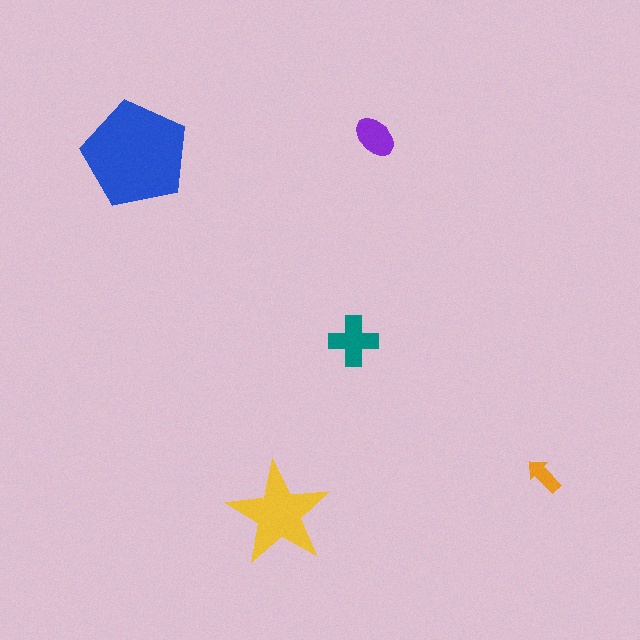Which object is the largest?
The blue pentagon.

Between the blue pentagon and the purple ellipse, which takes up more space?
The blue pentagon.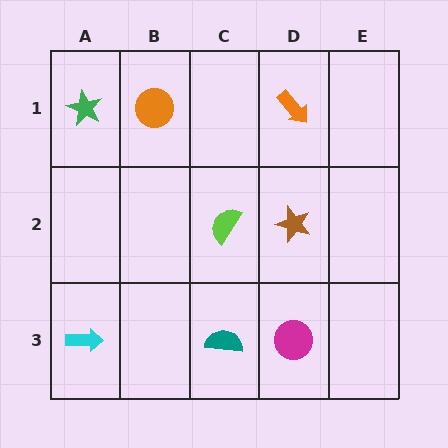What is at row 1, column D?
An orange arrow.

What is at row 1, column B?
An orange circle.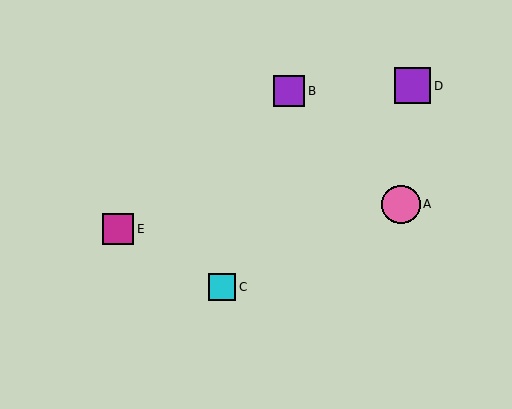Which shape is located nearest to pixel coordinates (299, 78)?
The purple square (labeled B) at (289, 91) is nearest to that location.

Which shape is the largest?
The pink circle (labeled A) is the largest.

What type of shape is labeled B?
Shape B is a purple square.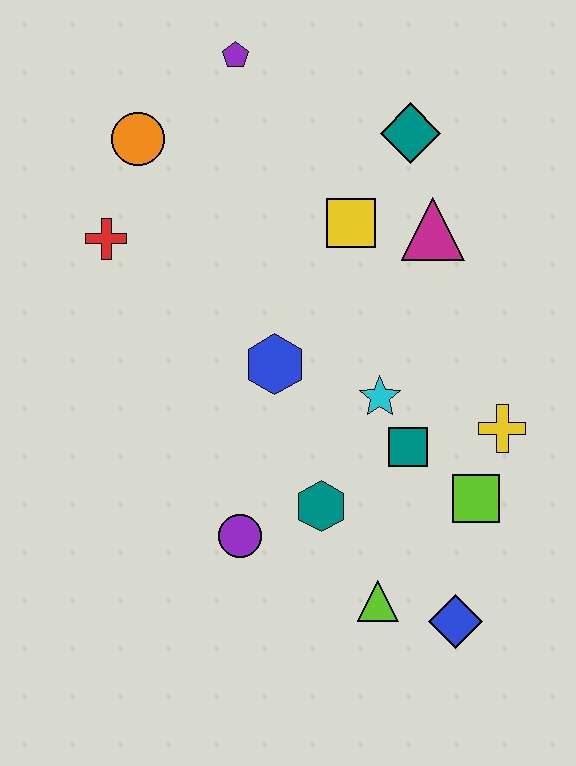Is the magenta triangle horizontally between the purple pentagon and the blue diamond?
Yes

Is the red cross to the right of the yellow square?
No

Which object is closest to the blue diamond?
The lime triangle is closest to the blue diamond.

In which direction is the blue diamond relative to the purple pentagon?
The blue diamond is below the purple pentagon.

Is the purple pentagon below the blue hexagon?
No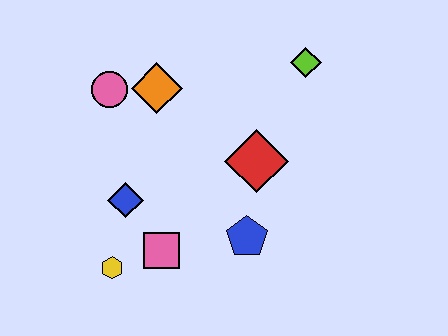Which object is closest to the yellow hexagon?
The pink square is closest to the yellow hexagon.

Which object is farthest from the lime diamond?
The yellow hexagon is farthest from the lime diamond.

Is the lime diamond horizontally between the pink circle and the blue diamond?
No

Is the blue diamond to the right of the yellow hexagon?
Yes